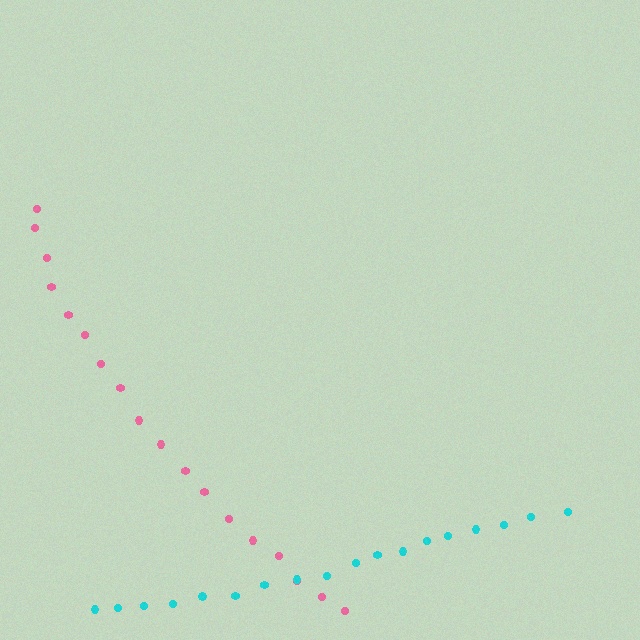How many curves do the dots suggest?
There are 2 distinct paths.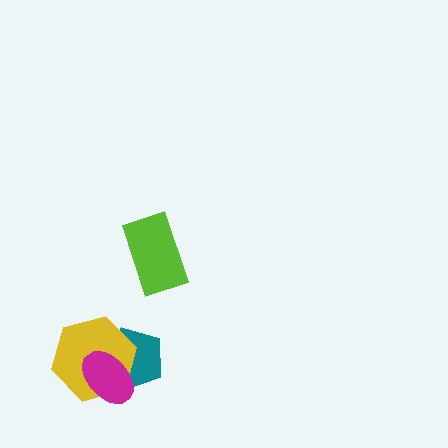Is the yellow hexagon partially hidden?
Yes, it is partially covered by another shape.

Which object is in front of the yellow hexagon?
The magenta ellipse is in front of the yellow hexagon.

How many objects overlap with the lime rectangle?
0 objects overlap with the lime rectangle.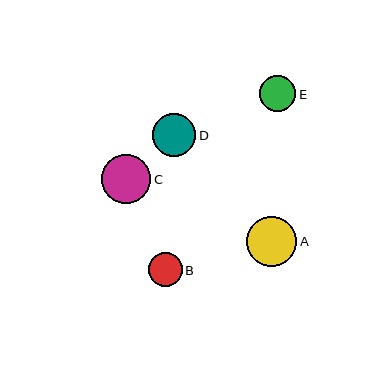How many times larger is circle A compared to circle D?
Circle A is approximately 1.1 times the size of circle D.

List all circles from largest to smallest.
From largest to smallest: A, C, D, E, B.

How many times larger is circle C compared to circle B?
Circle C is approximately 1.4 times the size of circle B.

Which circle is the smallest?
Circle B is the smallest with a size of approximately 34 pixels.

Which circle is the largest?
Circle A is the largest with a size of approximately 50 pixels.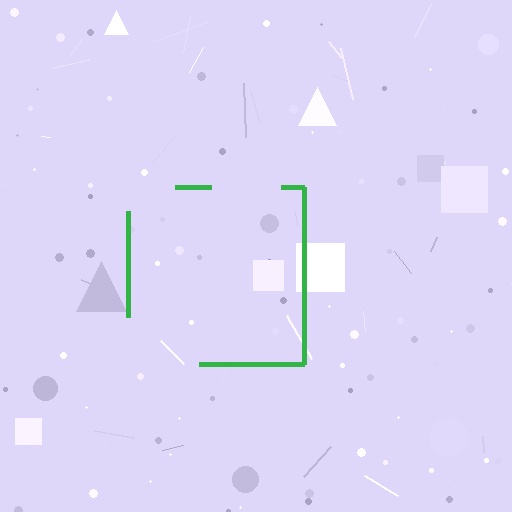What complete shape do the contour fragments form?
The contour fragments form a square.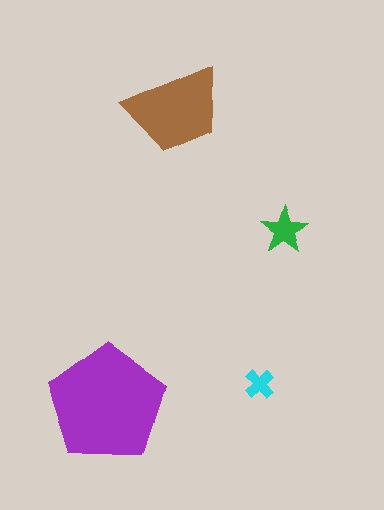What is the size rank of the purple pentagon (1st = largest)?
1st.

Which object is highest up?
The brown trapezoid is topmost.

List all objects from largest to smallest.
The purple pentagon, the brown trapezoid, the green star, the cyan cross.